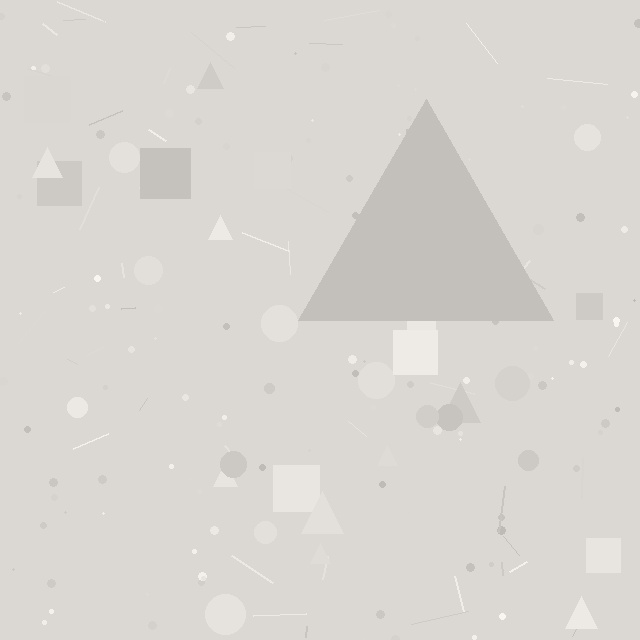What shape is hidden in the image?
A triangle is hidden in the image.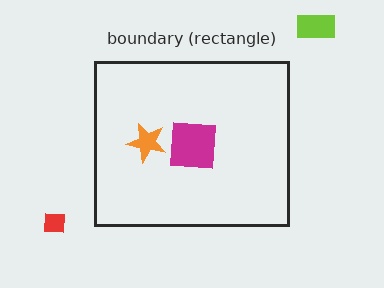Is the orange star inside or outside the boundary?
Inside.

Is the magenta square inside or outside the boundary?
Inside.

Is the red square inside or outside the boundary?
Outside.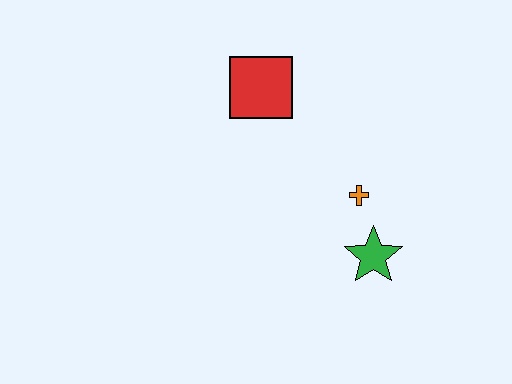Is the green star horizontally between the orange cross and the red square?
No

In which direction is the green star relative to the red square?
The green star is below the red square.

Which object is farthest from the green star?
The red square is farthest from the green star.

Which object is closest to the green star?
The orange cross is closest to the green star.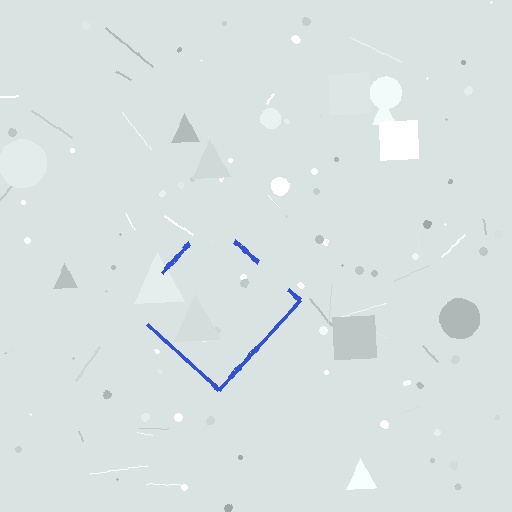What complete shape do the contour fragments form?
The contour fragments form a diamond.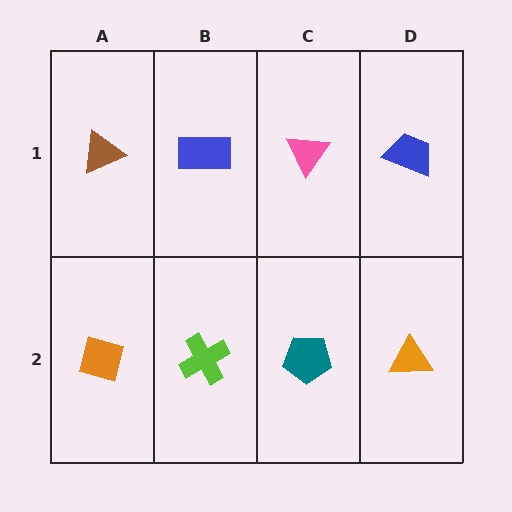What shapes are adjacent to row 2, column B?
A blue rectangle (row 1, column B), an orange diamond (row 2, column A), a teal pentagon (row 2, column C).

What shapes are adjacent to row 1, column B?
A lime cross (row 2, column B), a brown triangle (row 1, column A), a pink triangle (row 1, column C).